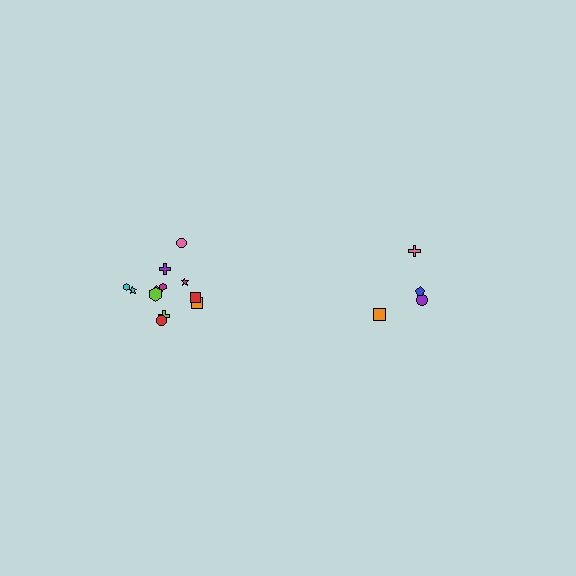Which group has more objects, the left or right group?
The left group.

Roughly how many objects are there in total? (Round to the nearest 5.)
Roughly 15 objects in total.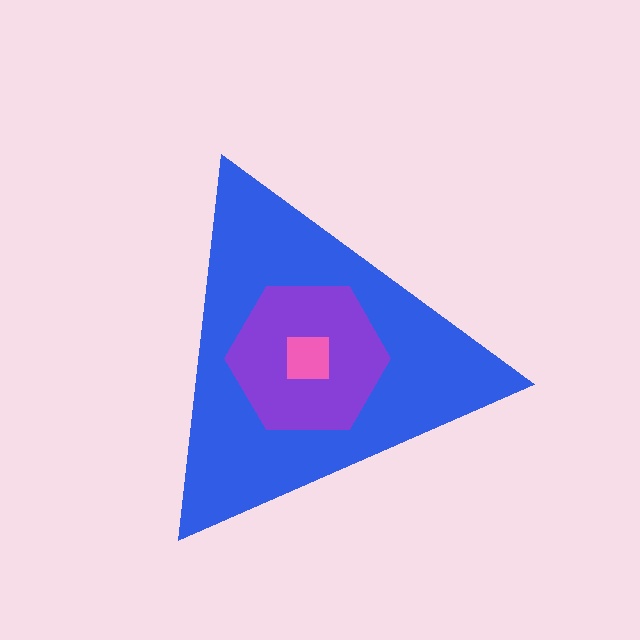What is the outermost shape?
The blue triangle.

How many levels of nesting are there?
3.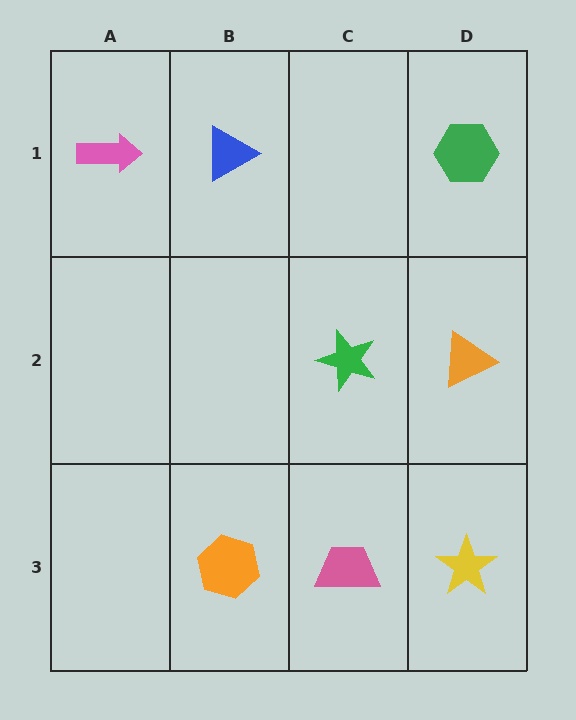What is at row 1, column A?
A pink arrow.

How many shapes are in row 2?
2 shapes.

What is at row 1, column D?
A green hexagon.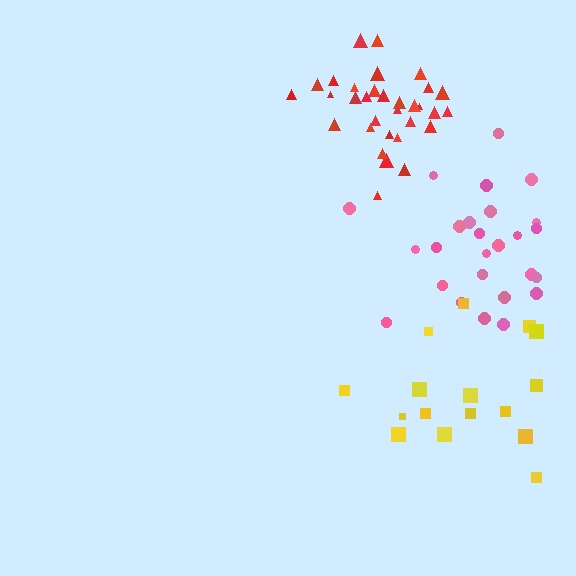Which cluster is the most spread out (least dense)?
Yellow.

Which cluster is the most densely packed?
Red.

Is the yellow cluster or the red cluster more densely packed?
Red.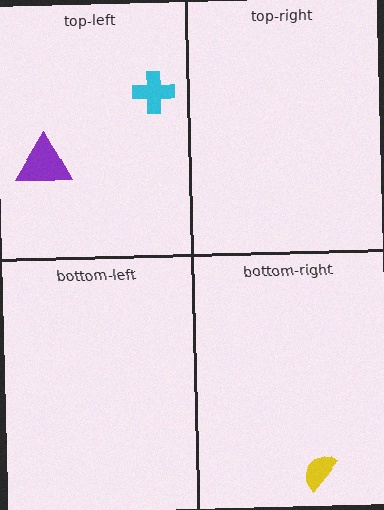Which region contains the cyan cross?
The top-left region.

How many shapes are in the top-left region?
2.